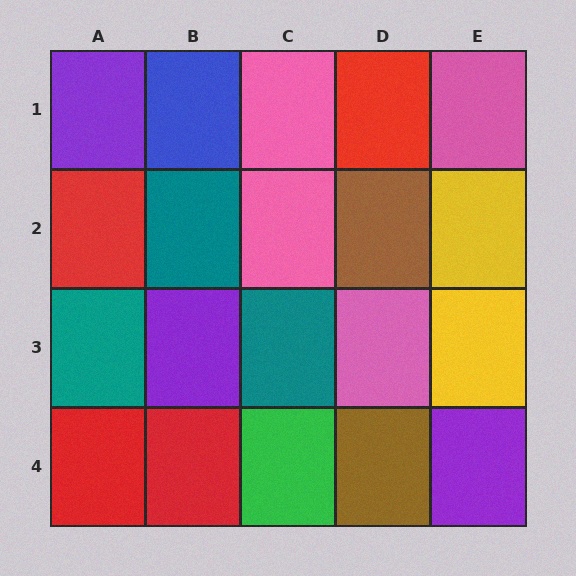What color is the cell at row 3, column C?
Teal.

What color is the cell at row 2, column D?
Brown.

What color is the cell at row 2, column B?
Teal.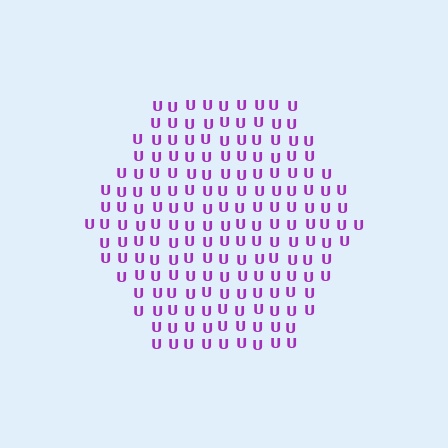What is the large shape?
The large shape is a hexagon.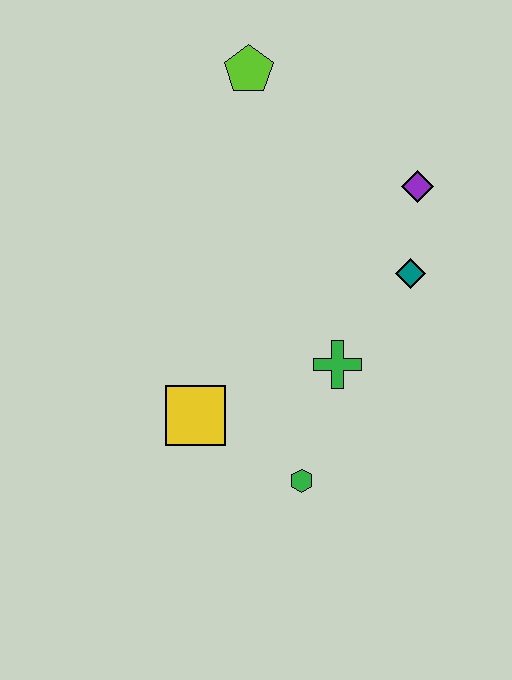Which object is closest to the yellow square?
The green hexagon is closest to the yellow square.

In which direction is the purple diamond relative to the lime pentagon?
The purple diamond is to the right of the lime pentagon.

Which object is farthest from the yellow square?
The lime pentagon is farthest from the yellow square.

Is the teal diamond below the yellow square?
No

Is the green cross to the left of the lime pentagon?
No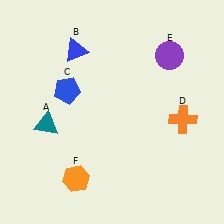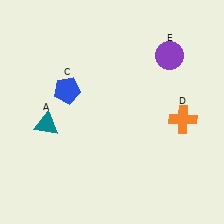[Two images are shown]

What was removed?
The blue triangle (B), the orange hexagon (F) were removed in Image 2.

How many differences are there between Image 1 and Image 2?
There are 2 differences between the two images.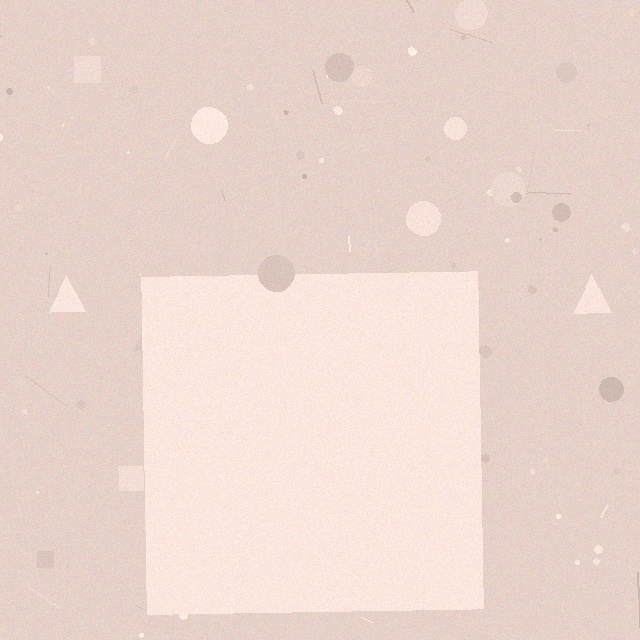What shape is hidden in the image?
A square is hidden in the image.